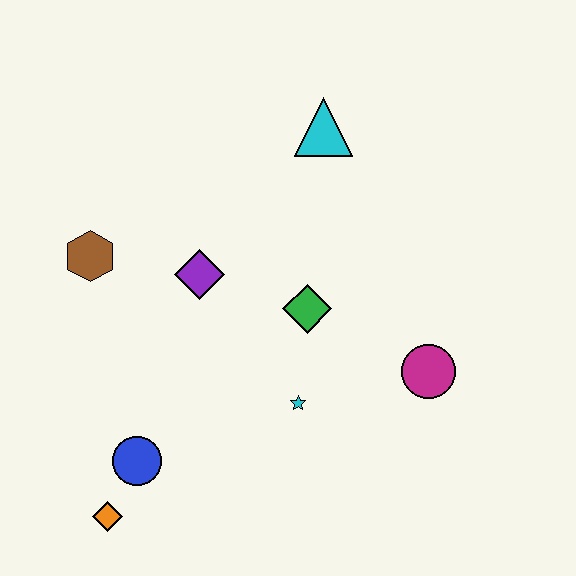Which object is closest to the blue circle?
The orange diamond is closest to the blue circle.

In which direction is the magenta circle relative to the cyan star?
The magenta circle is to the right of the cyan star.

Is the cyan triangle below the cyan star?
No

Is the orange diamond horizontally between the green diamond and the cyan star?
No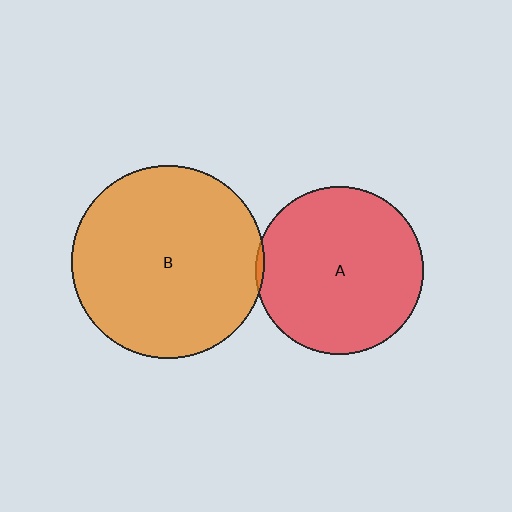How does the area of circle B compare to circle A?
Approximately 1.3 times.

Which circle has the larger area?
Circle B (orange).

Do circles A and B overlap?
Yes.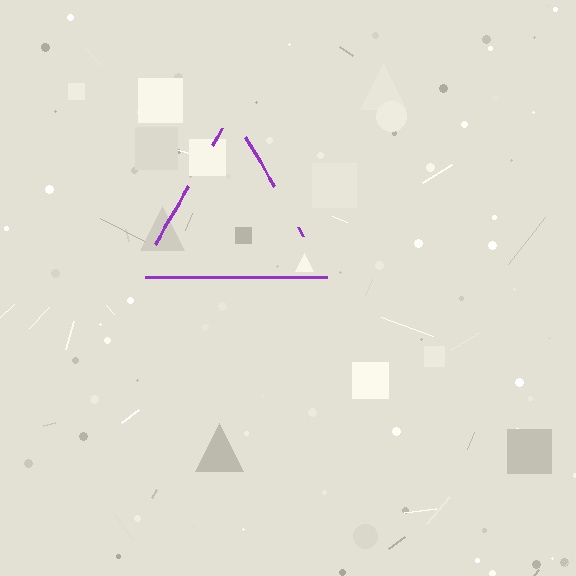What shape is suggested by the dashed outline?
The dashed outline suggests a triangle.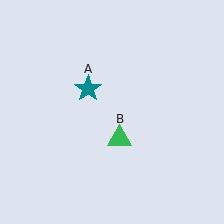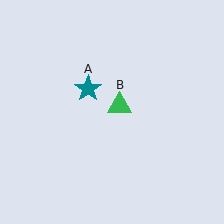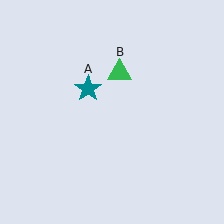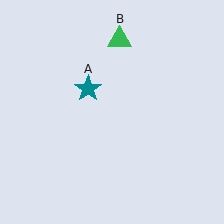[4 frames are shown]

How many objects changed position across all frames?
1 object changed position: green triangle (object B).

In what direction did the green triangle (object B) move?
The green triangle (object B) moved up.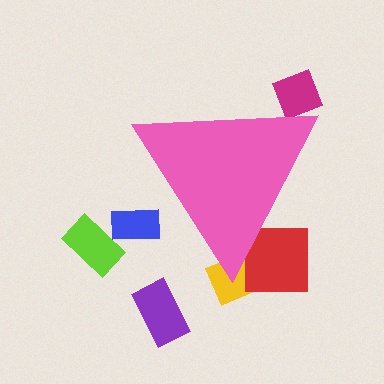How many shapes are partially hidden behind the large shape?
4 shapes are partially hidden.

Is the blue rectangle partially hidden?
Yes, the blue rectangle is partially hidden behind the pink triangle.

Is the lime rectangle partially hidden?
No, the lime rectangle is fully visible.